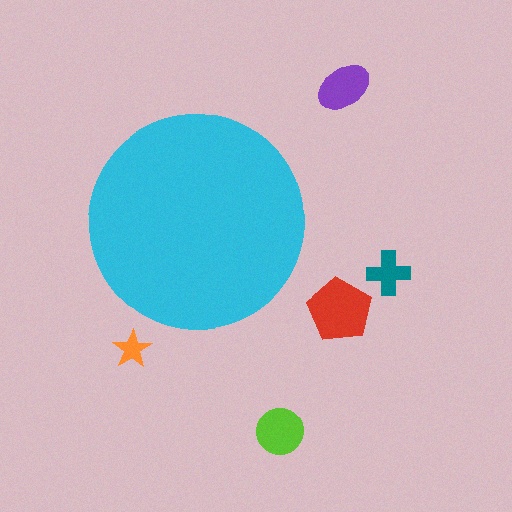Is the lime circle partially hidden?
No, the lime circle is fully visible.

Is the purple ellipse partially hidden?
No, the purple ellipse is fully visible.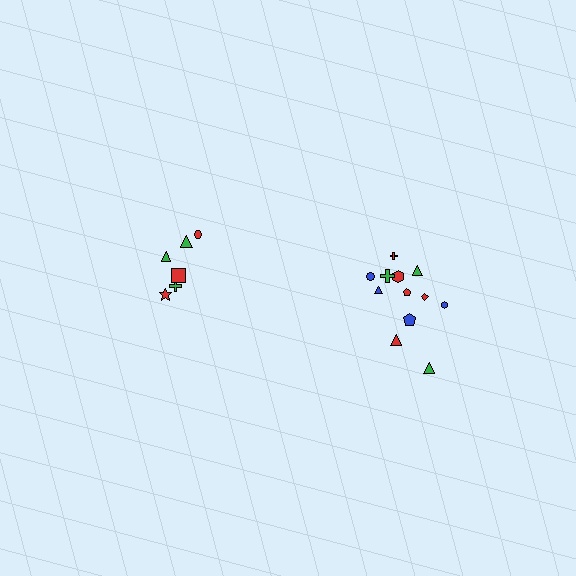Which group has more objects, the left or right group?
The right group.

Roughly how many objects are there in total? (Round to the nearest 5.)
Roughly 20 objects in total.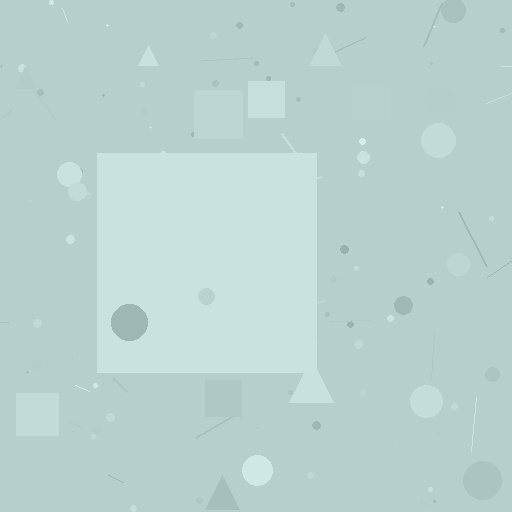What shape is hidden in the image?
A square is hidden in the image.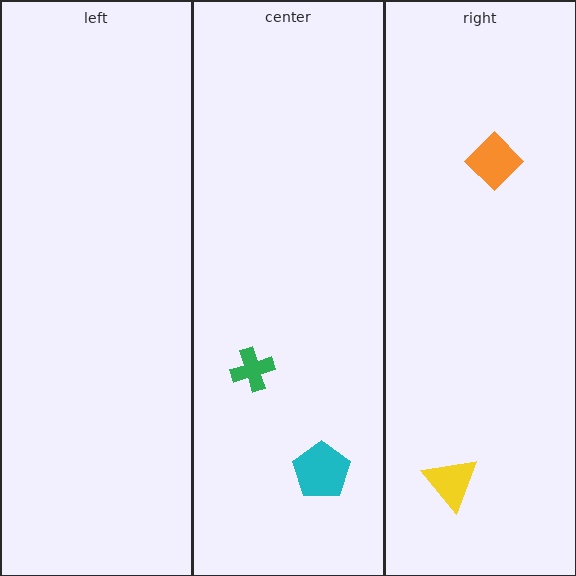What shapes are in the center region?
The green cross, the cyan pentagon.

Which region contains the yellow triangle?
The right region.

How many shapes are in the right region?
2.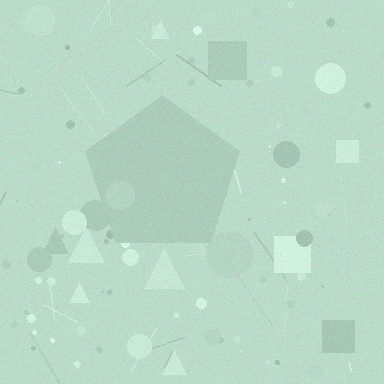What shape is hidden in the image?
A pentagon is hidden in the image.